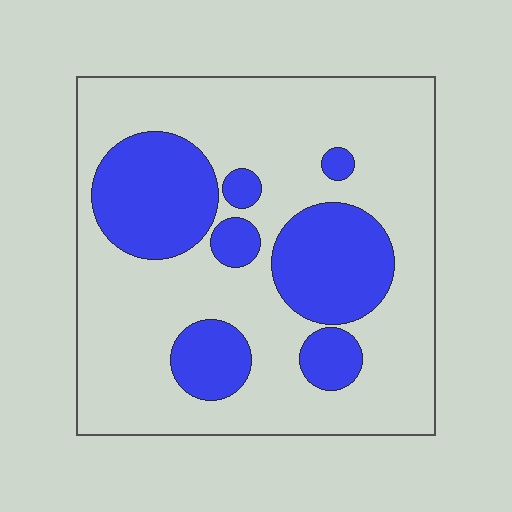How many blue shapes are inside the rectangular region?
7.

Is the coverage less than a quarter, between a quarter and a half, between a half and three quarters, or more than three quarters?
Between a quarter and a half.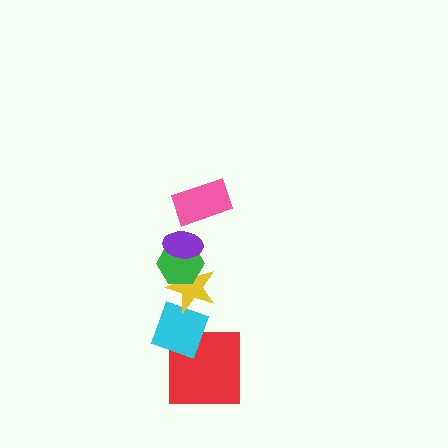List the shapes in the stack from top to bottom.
From top to bottom: the pink rectangle, the purple ellipse, the green hexagon, the yellow star, the cyan diamond, the red square.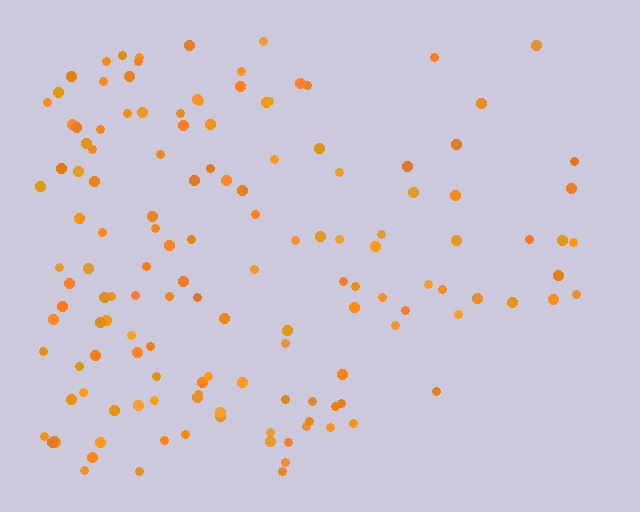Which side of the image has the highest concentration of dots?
The left.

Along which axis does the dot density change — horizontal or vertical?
Horizontal.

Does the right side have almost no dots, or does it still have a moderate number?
Still a moderate number, just noticeably fewer than the left.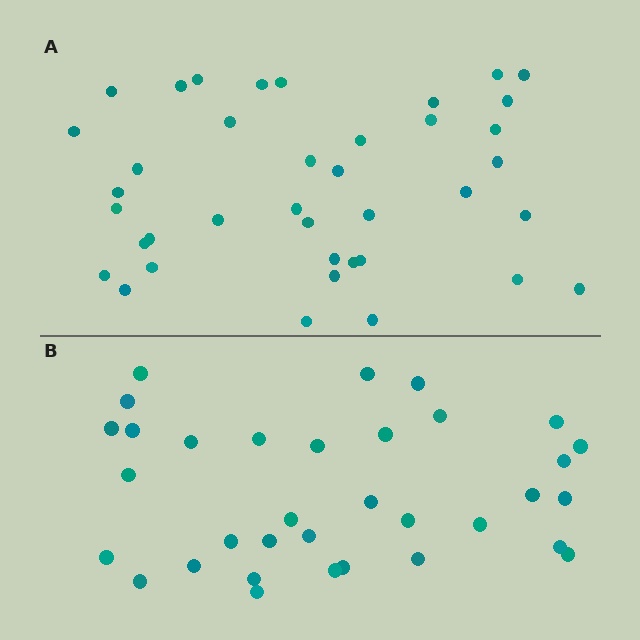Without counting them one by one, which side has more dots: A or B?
Region A (the top region) has more dots.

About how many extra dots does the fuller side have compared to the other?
Region A has about 5 more dots than region B.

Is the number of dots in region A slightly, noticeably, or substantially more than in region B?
Region A has only slightly more — the two regions are fairly close. The ratio is roughly 1.1 to 1.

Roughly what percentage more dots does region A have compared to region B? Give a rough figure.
About 15% more.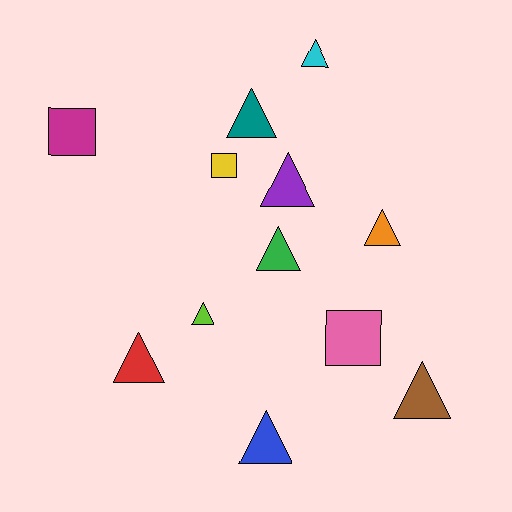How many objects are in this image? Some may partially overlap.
There are 12 objects.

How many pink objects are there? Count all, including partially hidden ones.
There is 1 pink object.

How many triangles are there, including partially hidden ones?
There are 9 triangles.